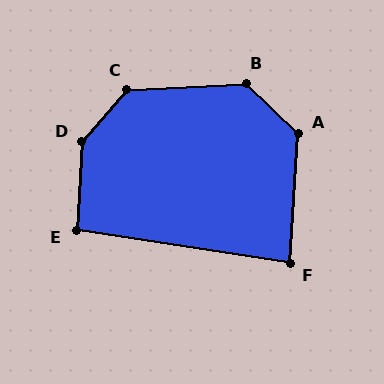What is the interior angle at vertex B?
Approximately 133 degrees (obtuse).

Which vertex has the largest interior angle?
D, at approximately 142 degrees.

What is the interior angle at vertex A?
Approximately 130 degrees (obtuse).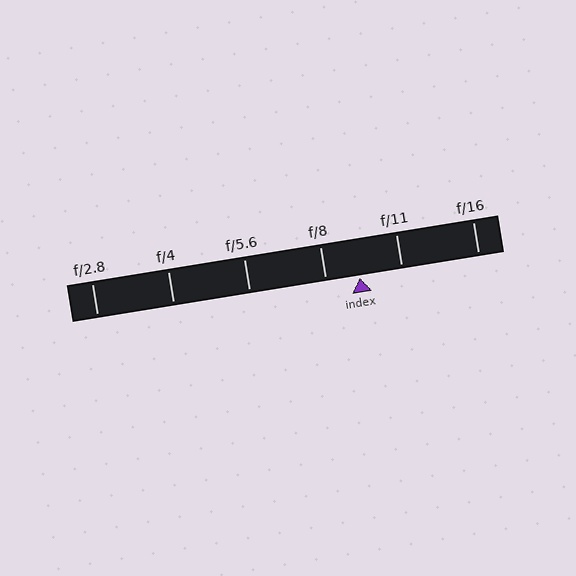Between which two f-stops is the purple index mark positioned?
The index mark is between f/8 and f/11.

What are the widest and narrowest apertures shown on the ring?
The widest aperture shown is f/2.8 and the narrowest is f/16.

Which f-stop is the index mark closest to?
The index mark is closest to f/8.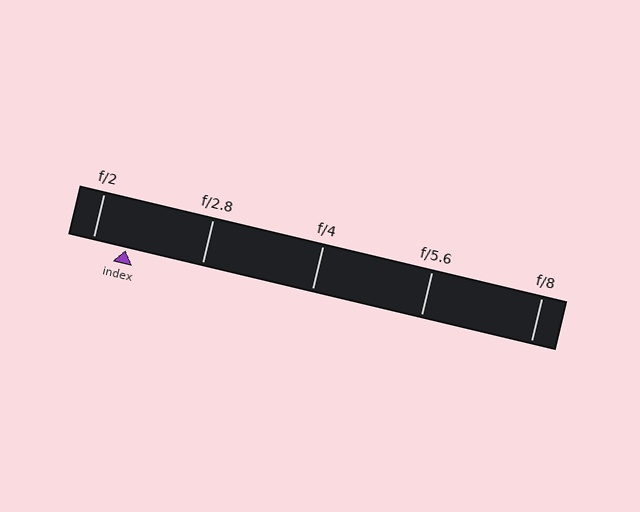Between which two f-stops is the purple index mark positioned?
The index mark is between f/2 and f/2.8.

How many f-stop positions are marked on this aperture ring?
There are 5 f-stop positions marked.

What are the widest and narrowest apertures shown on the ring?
The widest aperture shown is f/2 and the narrowest is f/8.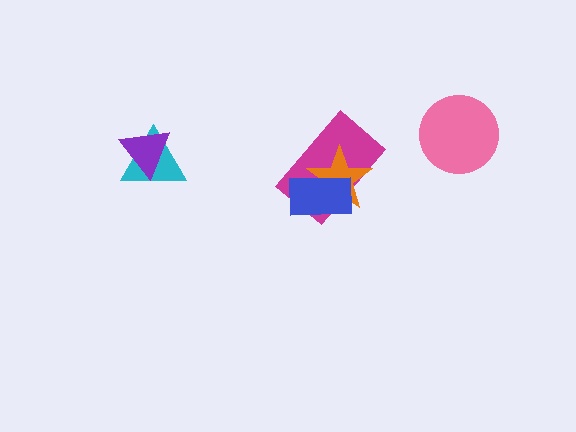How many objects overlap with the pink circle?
0 objects overlap with the pink circle.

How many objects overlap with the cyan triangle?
1 object overlaps with the cyan triangle.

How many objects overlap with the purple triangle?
1 object overlaps with the purple triangle.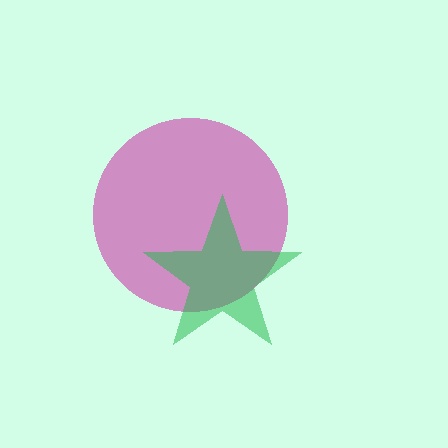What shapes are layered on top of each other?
The layered shapes are: a magenta circle, a green star.